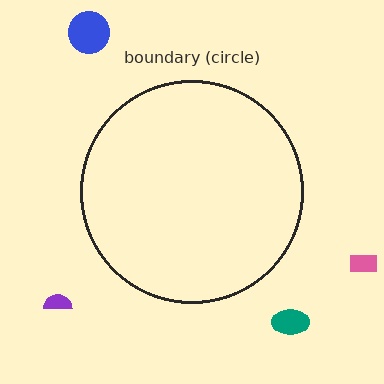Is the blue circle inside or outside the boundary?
Outside.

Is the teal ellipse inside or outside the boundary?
Outside.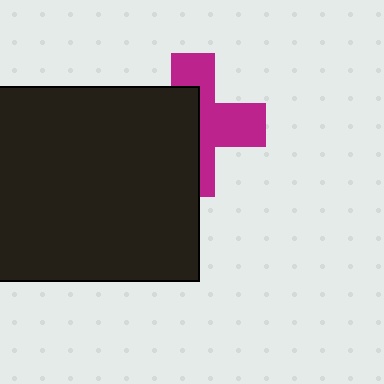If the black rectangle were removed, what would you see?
You would see the complete magenta cross.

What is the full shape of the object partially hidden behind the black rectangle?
The partially hidden object is a magenta cross.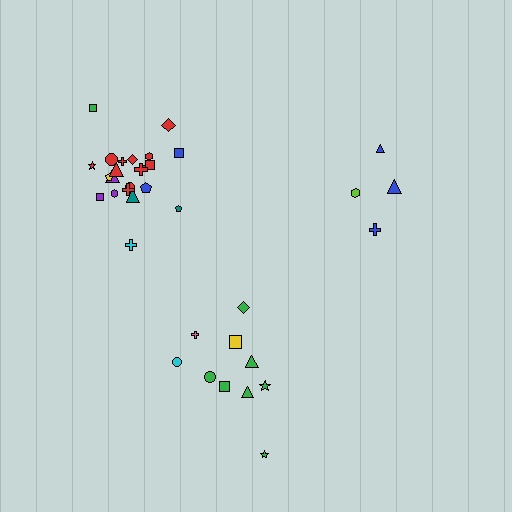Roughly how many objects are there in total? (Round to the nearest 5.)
Roughly 35 objects in total.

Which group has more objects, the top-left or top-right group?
The top-left group.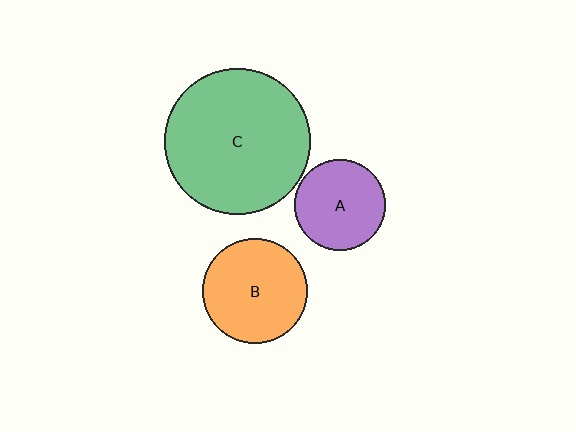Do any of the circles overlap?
No, none of the circles overlap.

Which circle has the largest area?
Circle C (green).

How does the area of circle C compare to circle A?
Approximately 2.6 times.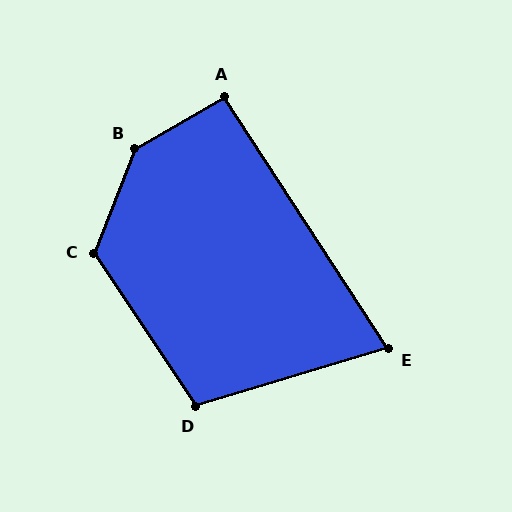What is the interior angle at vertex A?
Approximately 93 degrees (approximately right).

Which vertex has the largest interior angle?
B, at approximately 141 degrees.